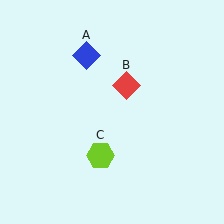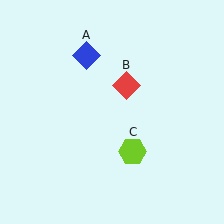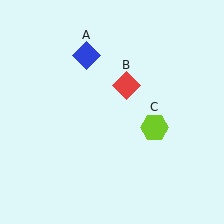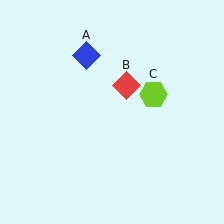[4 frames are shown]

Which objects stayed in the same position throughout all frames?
Blue diamond (object A) and red diamond (object B) remained stationary.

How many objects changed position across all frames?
1 object changed position: lime hexagon (object C).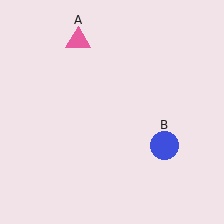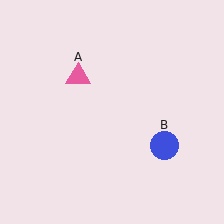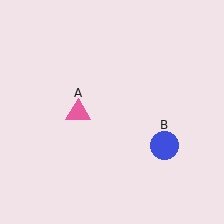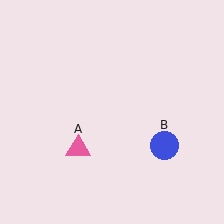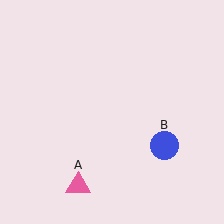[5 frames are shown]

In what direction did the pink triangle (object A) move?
The pink triangle (object A) moved down.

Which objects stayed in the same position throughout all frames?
Blue circle (object B) remained stationary.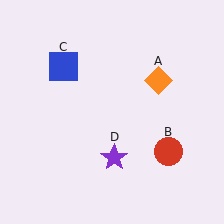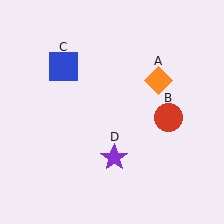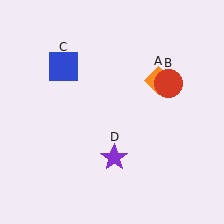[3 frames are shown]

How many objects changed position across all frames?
1 object changed position: red circle (object B).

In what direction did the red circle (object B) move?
The red circle (object B) moved up.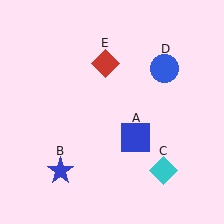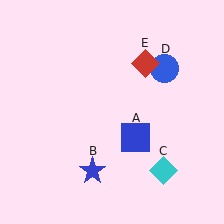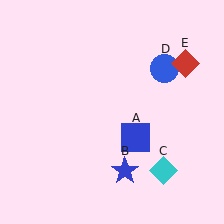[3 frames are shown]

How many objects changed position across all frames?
2 objects changed position: blue star (object B), red diamond (object E).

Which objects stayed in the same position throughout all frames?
Blue square (object A) and cyan diamond (object C) and blue circle (object D) remained stationary.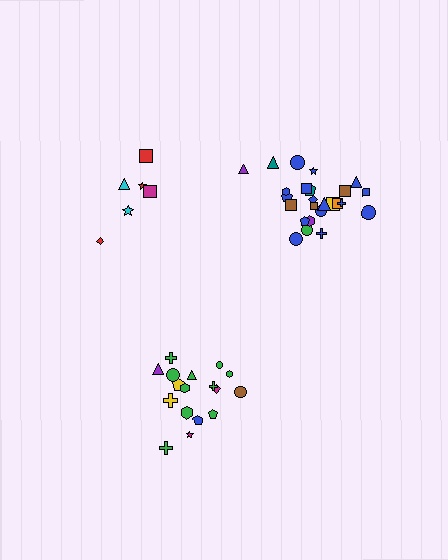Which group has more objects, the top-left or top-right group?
The top-right group.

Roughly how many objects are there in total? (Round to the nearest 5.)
Roughly 50 objects in total.